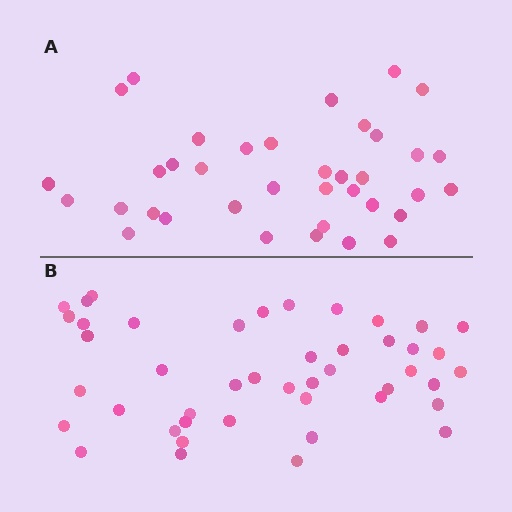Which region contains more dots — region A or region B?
Region B (the bottom region) has more dots.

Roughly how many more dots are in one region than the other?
Region B has roughly 8 or so more dots than region A.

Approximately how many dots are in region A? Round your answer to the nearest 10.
About 40 dots. (The exact count is 37, which rounds to 40.)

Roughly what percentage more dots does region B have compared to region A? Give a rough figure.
About 20% more.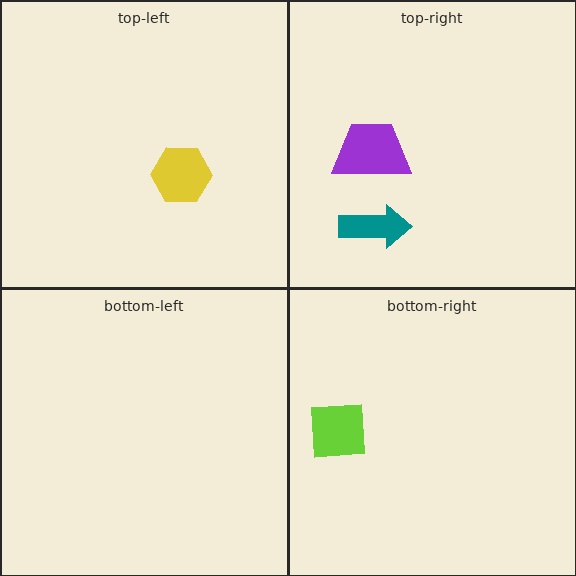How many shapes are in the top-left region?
1.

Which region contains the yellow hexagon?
The top-left region.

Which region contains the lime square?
The bottom-right region.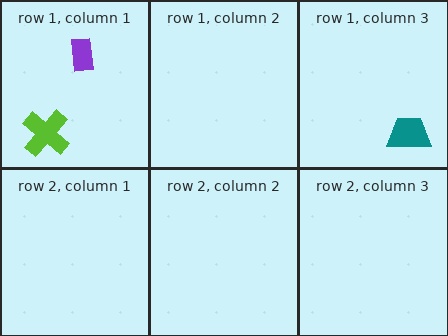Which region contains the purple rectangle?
The row 1, column 1 region.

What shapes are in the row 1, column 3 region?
The teal trapezoid.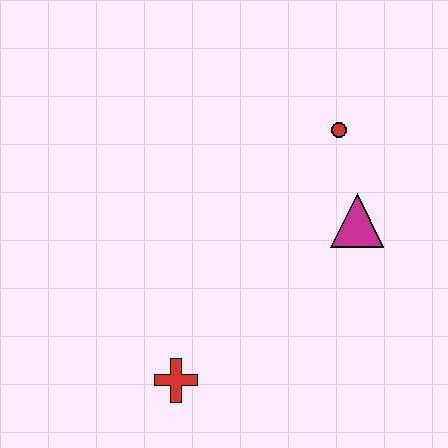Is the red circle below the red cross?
No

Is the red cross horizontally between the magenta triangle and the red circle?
No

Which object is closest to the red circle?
The magenta triangle is closest to the red circle.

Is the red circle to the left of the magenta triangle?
Yes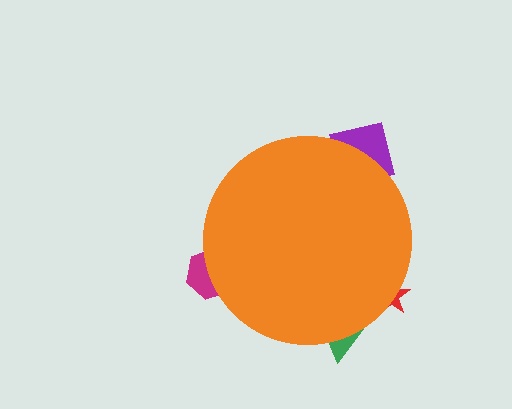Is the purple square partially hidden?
Yes, the purple square is partially hidden behind the orange circle.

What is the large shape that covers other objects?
An orange circle.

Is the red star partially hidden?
Yes, the red star is partially hidden behind the orange circle.